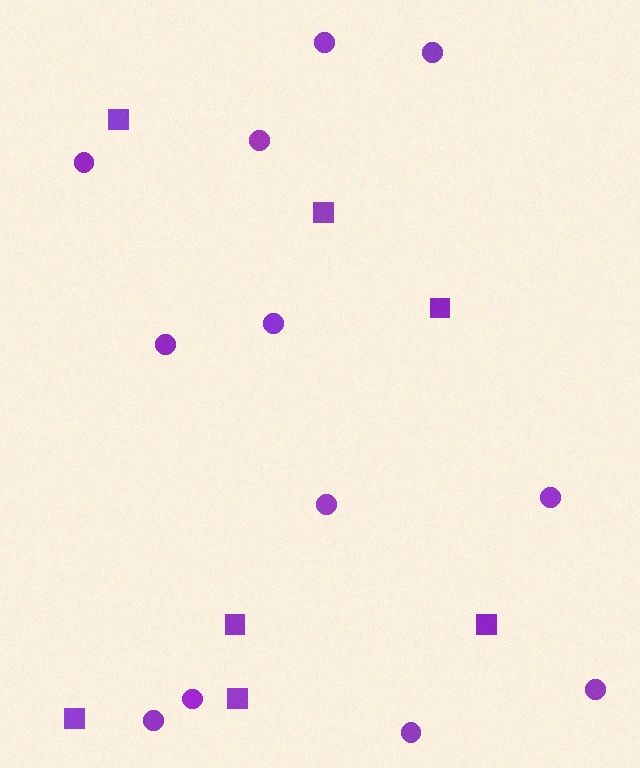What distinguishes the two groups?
There are 2 groups: one group of circles (12) and one group of squares (7).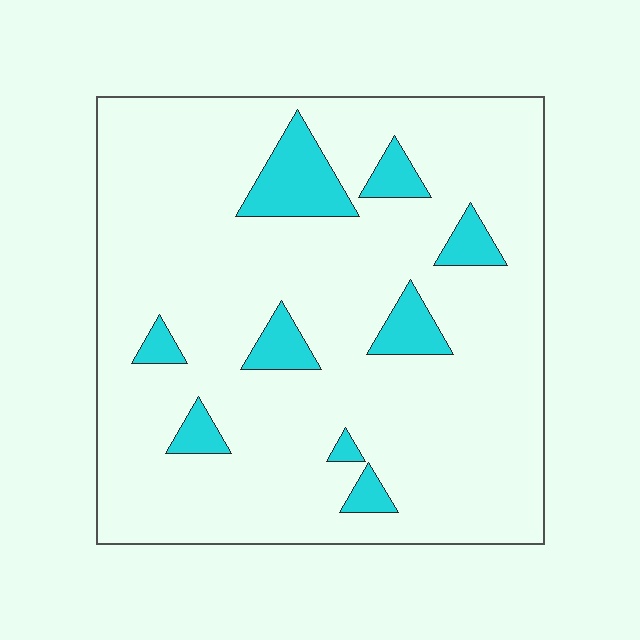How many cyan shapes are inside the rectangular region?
9.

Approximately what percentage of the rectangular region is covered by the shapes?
Approximately 10%.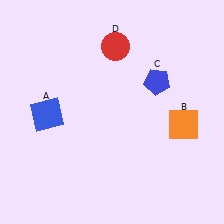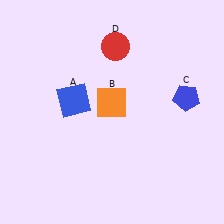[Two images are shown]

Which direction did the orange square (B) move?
The orange square (B) moved left.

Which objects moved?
The objects that moved are: the blue square (A), the orange square (B), the blue pentagon (C).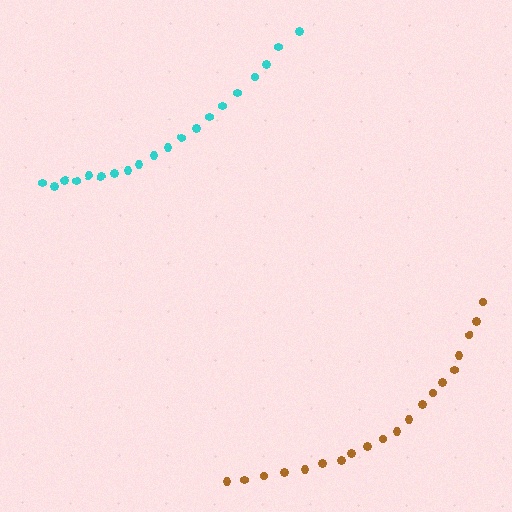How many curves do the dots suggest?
There are 2 distinct paths.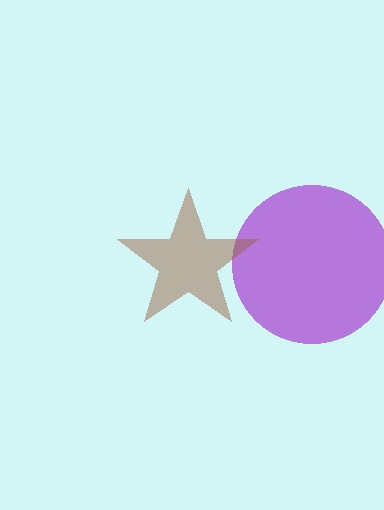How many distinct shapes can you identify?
There are 2 distinct shapes: a purple circle, a brown star.